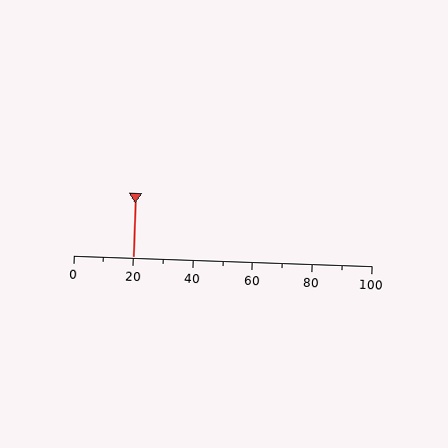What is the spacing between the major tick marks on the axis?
The major ticks are spaced 20 apart.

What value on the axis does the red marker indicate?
The marker indicates approximately 20.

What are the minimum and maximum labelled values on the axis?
The axis runs from 0 to 100.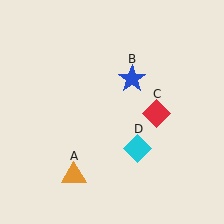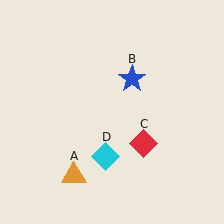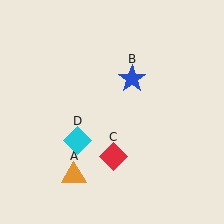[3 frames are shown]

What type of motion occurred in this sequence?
The red diamond (object C), cyan diamond (object D) rotated clockwise around the center of the scene.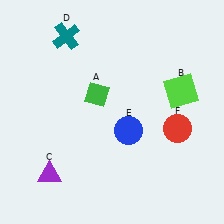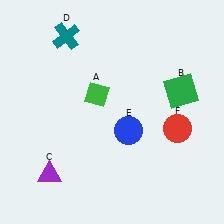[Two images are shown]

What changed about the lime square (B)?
In Image 1, B is lime. In Image 2, it changed to green.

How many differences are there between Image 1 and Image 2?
There is 1 difference between the two images.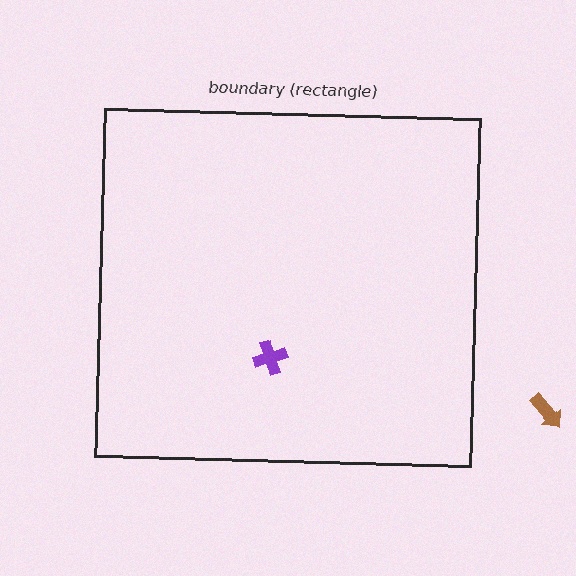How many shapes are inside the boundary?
1 inside, 1 outside.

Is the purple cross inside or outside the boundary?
Inside.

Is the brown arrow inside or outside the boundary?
Outside.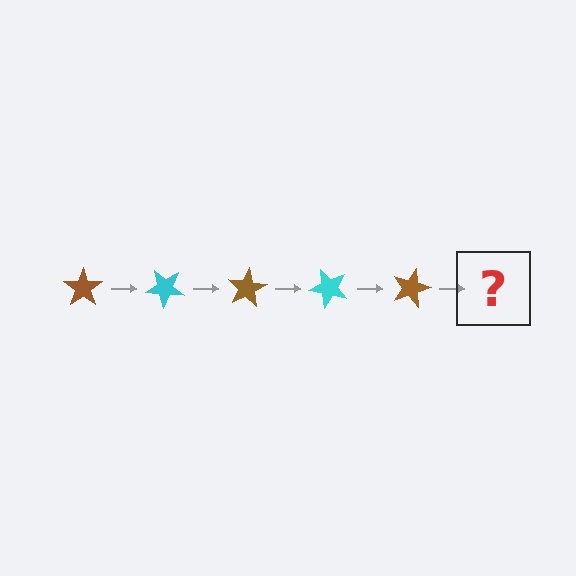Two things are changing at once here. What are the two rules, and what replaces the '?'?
The two rules are that it rotates 40 degrees each step and the color cycles through brown and cyan. The '?' should be a cyan star, rotated 200 degrees from the start.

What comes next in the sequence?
The next element should be a cyan star, rotated 200 degrees from the start.